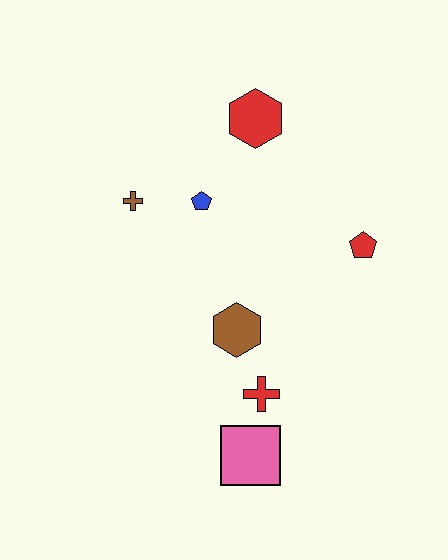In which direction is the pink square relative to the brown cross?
The pink square is below the brown cross.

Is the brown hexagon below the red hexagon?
Yes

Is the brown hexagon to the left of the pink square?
Yes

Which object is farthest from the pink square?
The red hexagon is farthest from the pink square.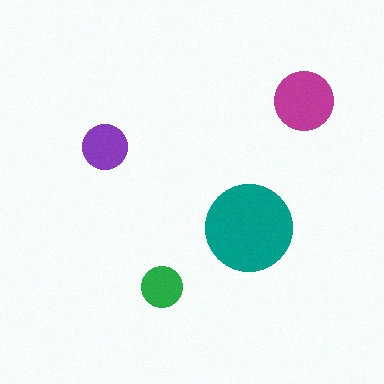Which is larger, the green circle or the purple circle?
The purple one.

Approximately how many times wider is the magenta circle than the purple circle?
About 1.5 times wider.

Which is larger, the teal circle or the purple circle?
The teal one.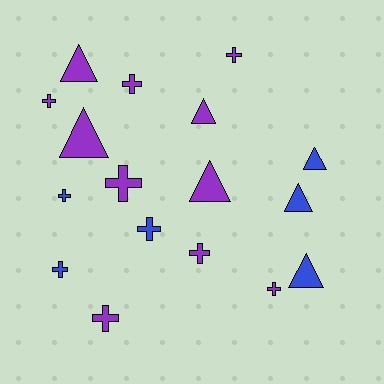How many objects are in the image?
There are 17 objects.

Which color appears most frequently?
Purple, with 11 objects.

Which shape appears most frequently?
Cross, with 10 objects.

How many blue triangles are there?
There are 3 blue triangles.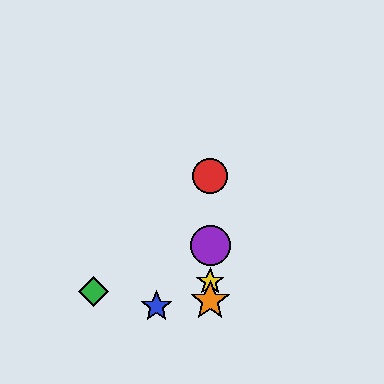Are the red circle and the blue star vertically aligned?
No, the red circle is at x≈210 and the blue star is at x≈156.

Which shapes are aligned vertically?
The red circle, the yellow star, the purple circle, the orange star are aligned vertically.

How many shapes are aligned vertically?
4 shapes (the red circle, the yellow star, the purple circle, the orange star) are aligned vertically.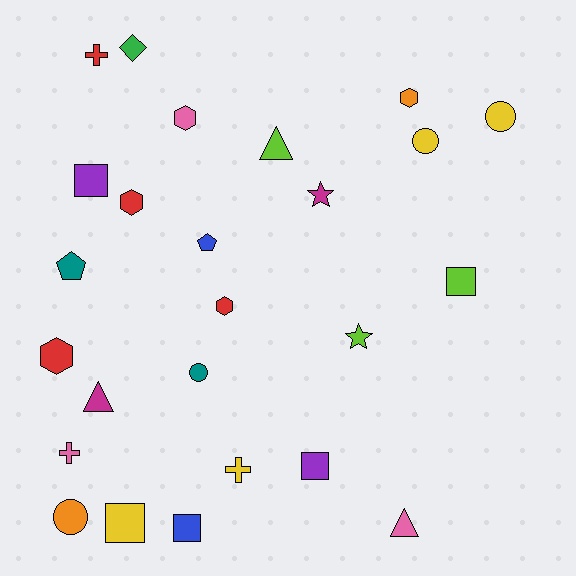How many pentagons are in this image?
There are 2 pentagons.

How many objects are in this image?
There are 25 objects.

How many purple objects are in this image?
There are 2 purple objects.